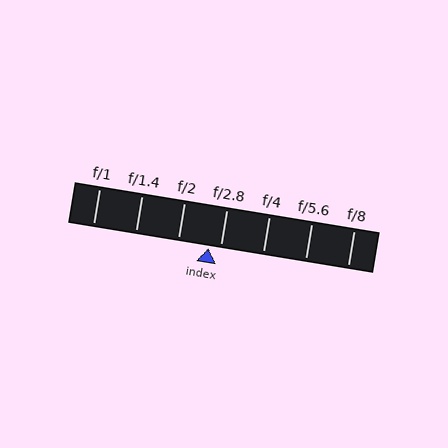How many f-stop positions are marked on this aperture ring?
There are 7 f-stop positions marked.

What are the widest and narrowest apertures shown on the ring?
The widest aperture shown is f/1 and the narrowest is f/8.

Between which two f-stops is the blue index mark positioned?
The index mark is between f/2 and f/2.8.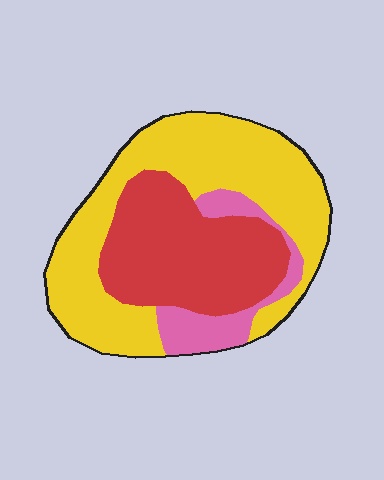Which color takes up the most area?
Yellow, at roughly 50%.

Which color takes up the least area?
Pink, at roughly 10%.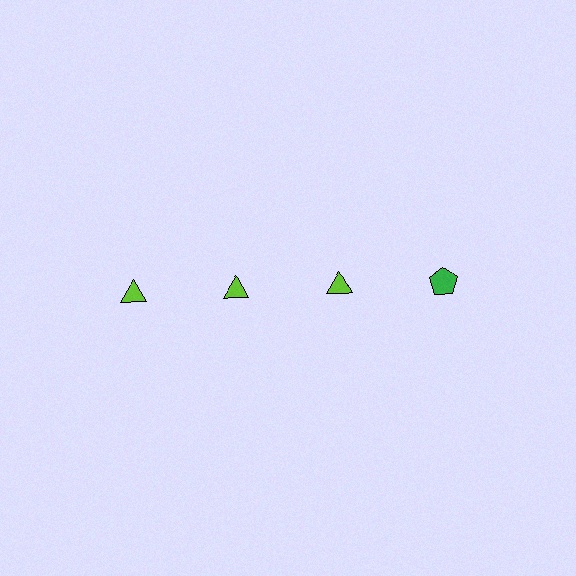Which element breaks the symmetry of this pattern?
The green pentagon in the top row, second from right column breaks the symmetry. All other shapes are lime triangles.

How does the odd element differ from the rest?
It differs in both color (green instead of lime) and shape (pentagon instead of triangle).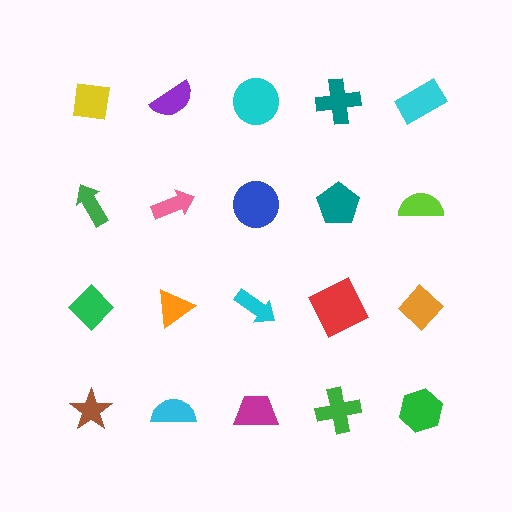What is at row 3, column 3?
A cyan arrow.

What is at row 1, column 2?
A purple semicircle.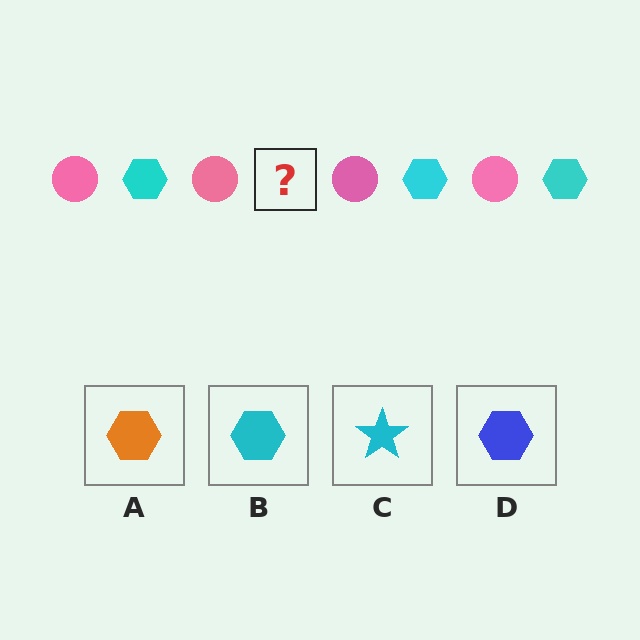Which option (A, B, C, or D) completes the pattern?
B.